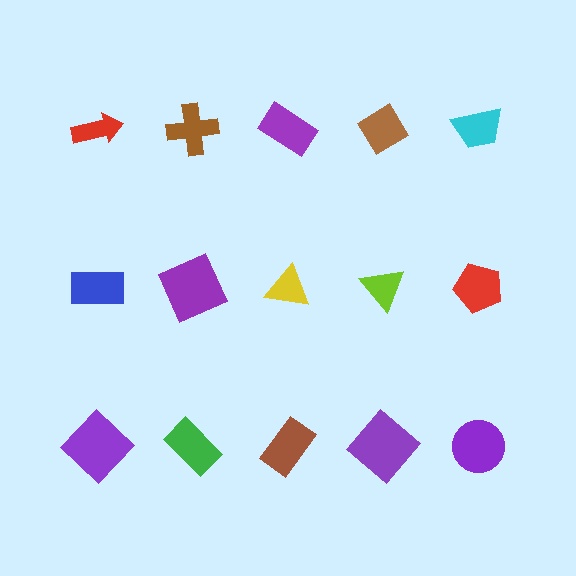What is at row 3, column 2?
A green rectangle.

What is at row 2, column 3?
A yellow triangle.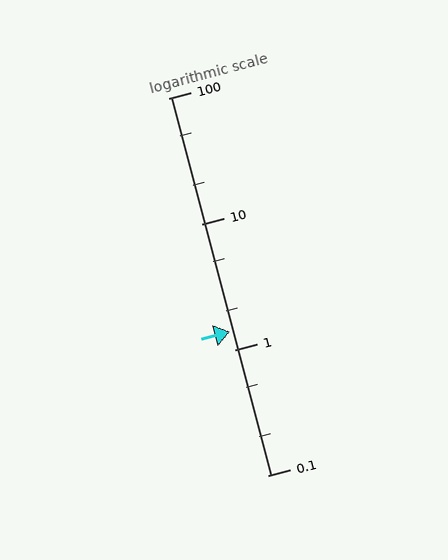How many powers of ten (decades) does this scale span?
The scale spans 3 decades, from 0.1 to 100.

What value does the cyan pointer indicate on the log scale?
The pointer indicates approximately 1.4.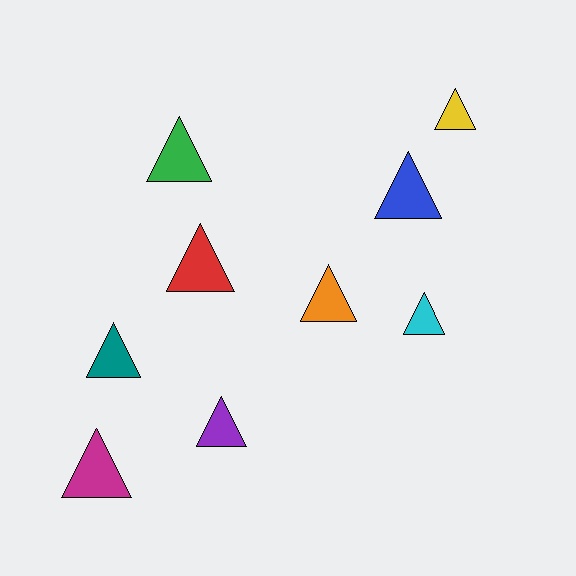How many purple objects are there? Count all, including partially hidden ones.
There is 1 purple object.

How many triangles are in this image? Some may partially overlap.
There are 9 triangles.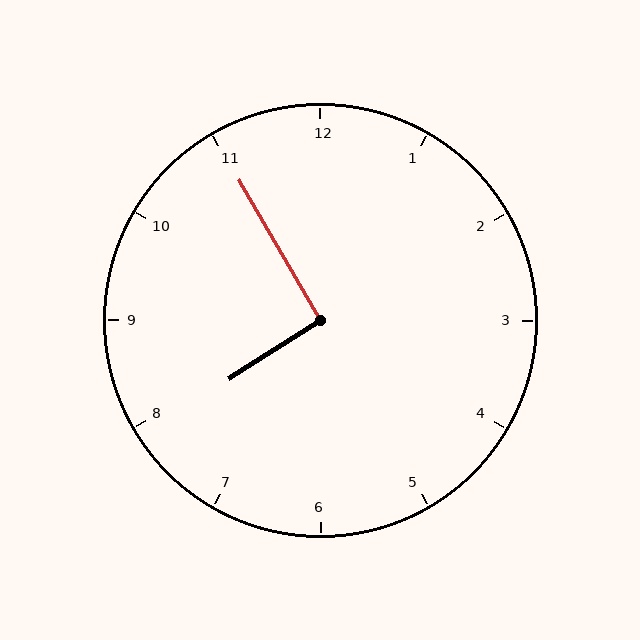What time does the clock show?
7:55.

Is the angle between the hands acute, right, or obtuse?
It is right.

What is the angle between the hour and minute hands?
Approximately 92 degrees.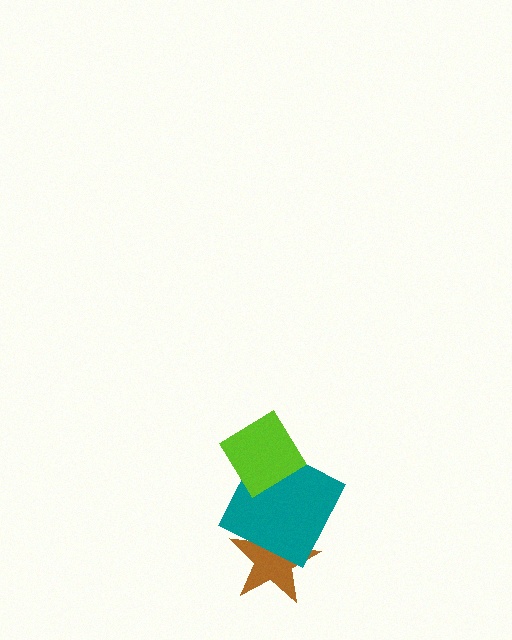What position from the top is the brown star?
The brown star is 3rd from the top.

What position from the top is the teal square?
The teal square is 2nd from the top.